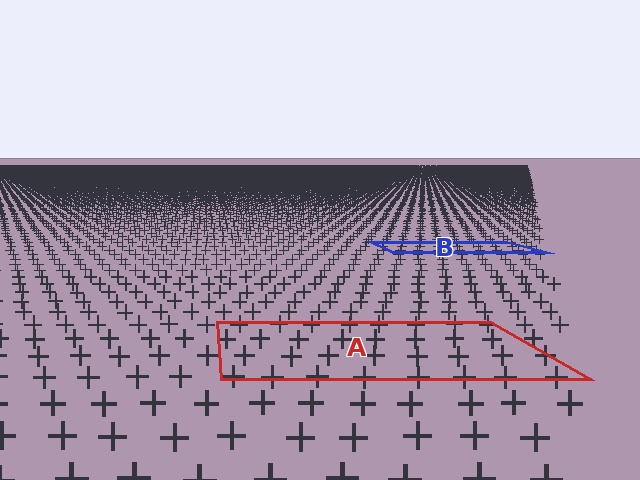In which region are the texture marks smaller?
The texture marks are smaller in region B, because it is farther away.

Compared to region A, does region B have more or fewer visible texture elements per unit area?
Region B has more texture elements per unit area — they are packed more densely because it is farther away.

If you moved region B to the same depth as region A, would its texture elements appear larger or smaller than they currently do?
They would appear larger. At a closer depth, the same texture elements are projected at a bigger on-screen size.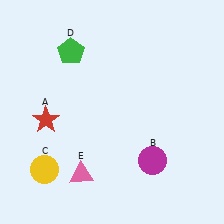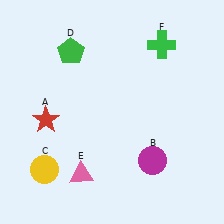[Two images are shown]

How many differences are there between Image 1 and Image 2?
There is 1 difference between the two images.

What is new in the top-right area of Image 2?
A green cross (F) was added in the top-right area of Image 2.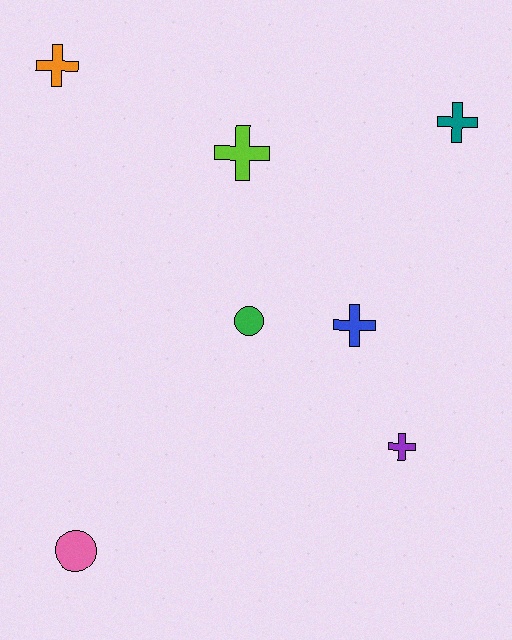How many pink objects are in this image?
There is 1 pink object.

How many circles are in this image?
There are 2 circles.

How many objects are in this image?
There are 7 objects.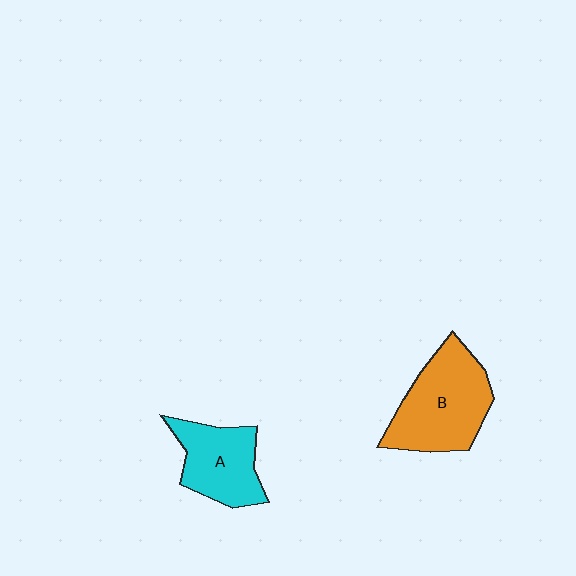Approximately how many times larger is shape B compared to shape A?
Approximately 1.4 times.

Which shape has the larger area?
Shape B (orange).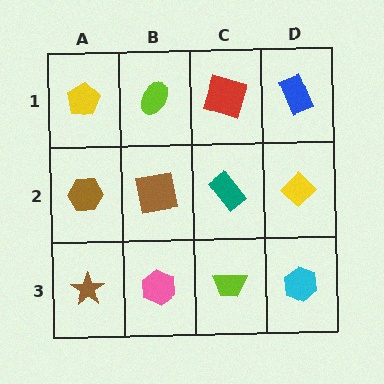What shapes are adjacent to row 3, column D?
A yellow diamond (row 2, column D), a lime trapezoid (row 3, column C).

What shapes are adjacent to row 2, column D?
A blue rectangle (row 1, column D), a cyan hexagon (row 3, column D), a teal rectangle (row 2, column C).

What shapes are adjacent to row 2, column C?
A red square (row 1, column C), a lime trapezoid (row 3, column C), a brown square (row 2, column B), a yellow diamond (row 2, column D).